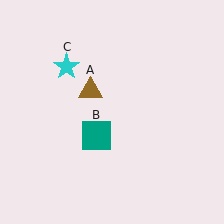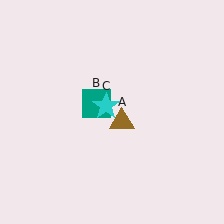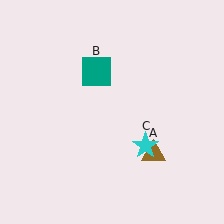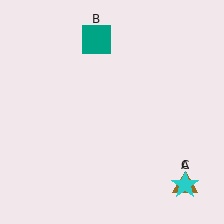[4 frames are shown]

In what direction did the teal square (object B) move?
The teal square (object B) moved up.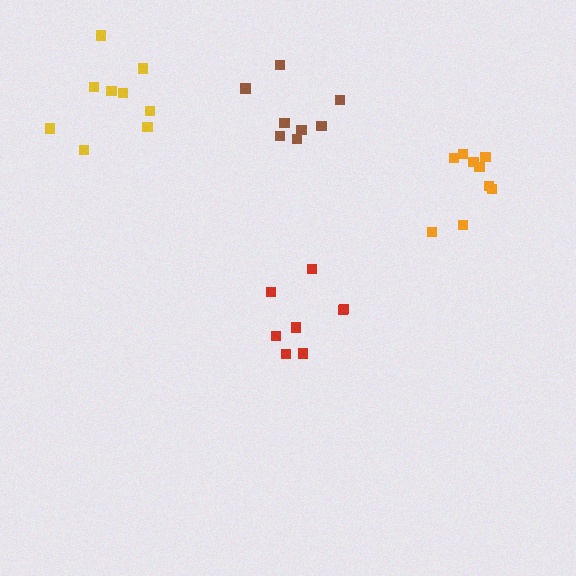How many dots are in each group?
Group 1: 8 dots, Group 2: 9 dots, Group 3: 9 dots, Group 4: 8 dots (34 total).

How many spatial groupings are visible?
There are 4 spatial groupings.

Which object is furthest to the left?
The yellow cluster is leftmost.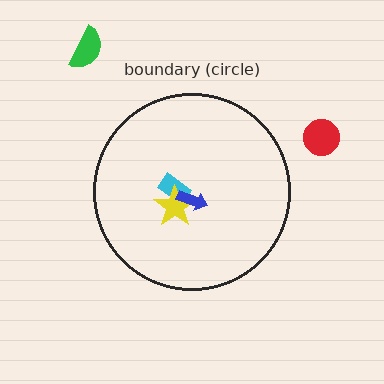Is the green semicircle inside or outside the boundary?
Outside.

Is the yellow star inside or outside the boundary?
Inside.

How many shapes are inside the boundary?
3 inside, 2 outside.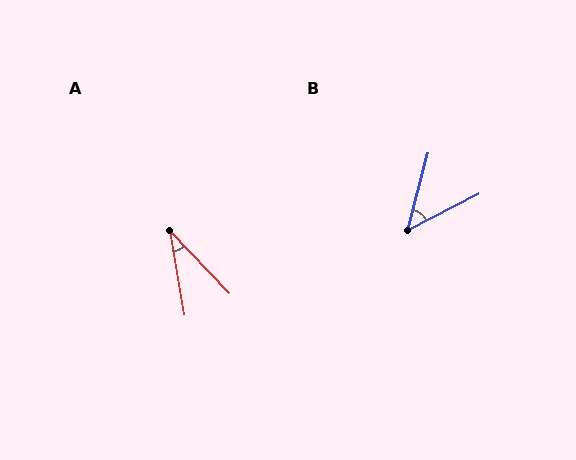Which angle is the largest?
B, at approximately 48 degrees.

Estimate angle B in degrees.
Approximately 48 degrees.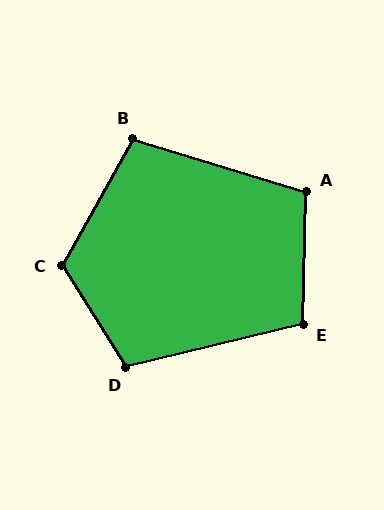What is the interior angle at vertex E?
Approximately 105 degrees (obtuse).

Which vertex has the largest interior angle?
C, at approximately 119 degrees.